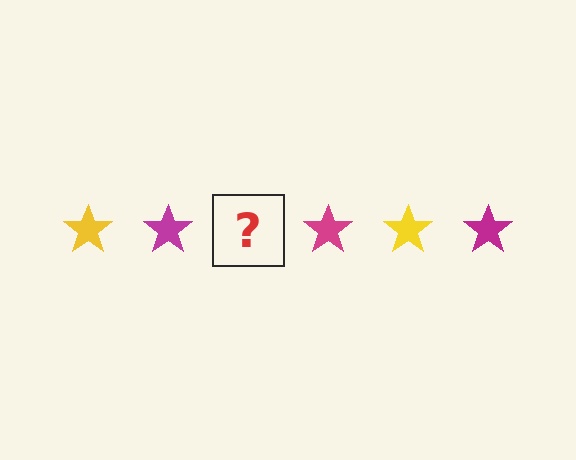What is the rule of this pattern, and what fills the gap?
The rule is that the pattern cycles through yellow, magenta stars. The gap should be filled with a yellow star.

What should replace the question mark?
The question mark should be replaced with a yellow star.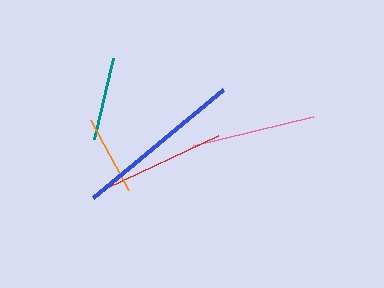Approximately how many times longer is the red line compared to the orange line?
The red line is approximately 1.5 times the length of the orange line.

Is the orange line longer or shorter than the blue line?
The blue line is longer than the orange line.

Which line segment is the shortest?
The orange line is the shortest at approximately 80 pixels.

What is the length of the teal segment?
The teal segment is approximately 84 pixels long.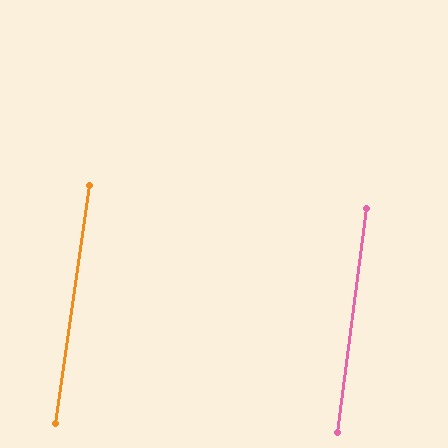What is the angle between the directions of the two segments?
Approximately 1 degree.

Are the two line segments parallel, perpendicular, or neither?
Parallel — their directions differ by only 0.7°.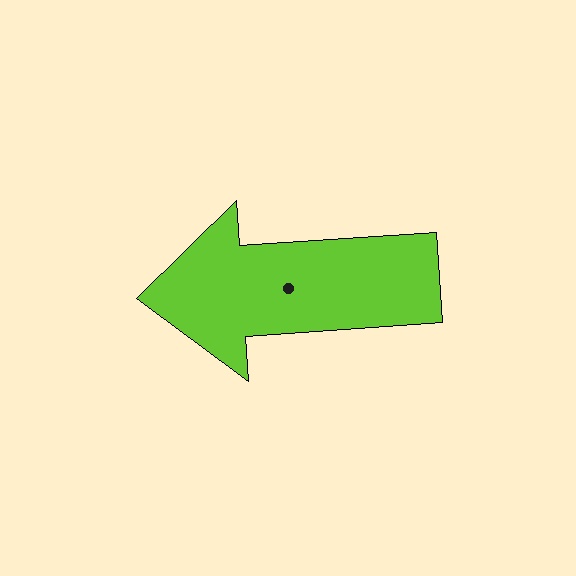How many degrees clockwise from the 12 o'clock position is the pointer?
Approximately 266 degrees.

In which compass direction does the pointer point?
West.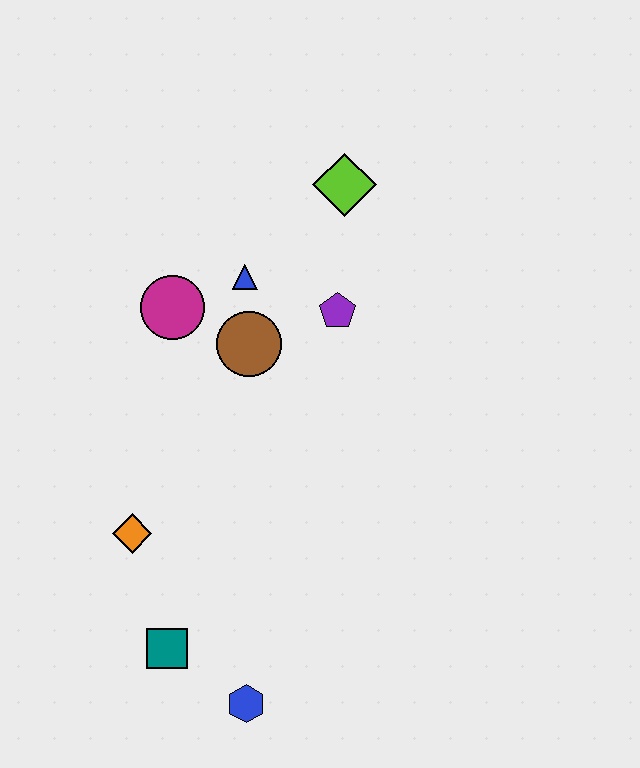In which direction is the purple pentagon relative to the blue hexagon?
The purple pentagon is above the blue hexagon.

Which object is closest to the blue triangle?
The brown circle is closest to the blue triangle.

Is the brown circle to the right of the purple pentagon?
No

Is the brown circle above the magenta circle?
No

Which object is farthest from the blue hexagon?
The lime diamond is farthest from the blue hexagon.